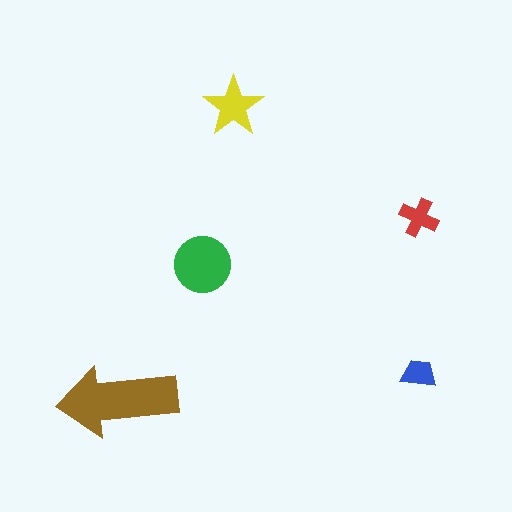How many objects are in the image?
There are 5 objects in the image.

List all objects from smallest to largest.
The blue trapezoid, the red cross, the yellow star, the green circle, the brown arrow.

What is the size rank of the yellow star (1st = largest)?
3rd.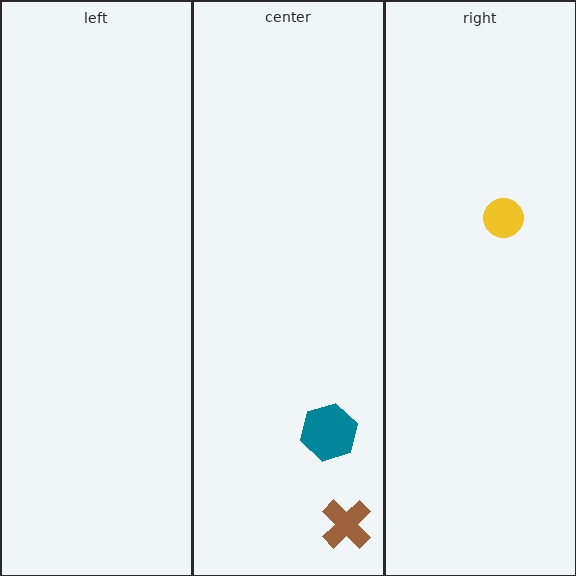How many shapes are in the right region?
1.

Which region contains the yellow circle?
The right region.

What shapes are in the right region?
The yellow circle.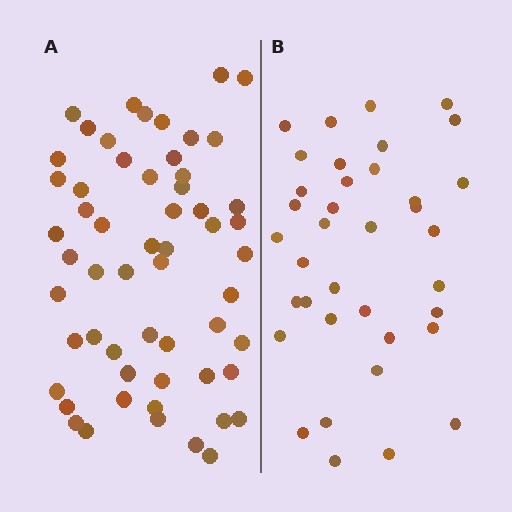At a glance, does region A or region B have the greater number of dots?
Region A (the left region) has more dots.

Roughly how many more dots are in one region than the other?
Region A has approximately 20 more dots than region B.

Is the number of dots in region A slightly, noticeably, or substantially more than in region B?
Region A has substantially more. The ratio is roughly 1.5 to 1.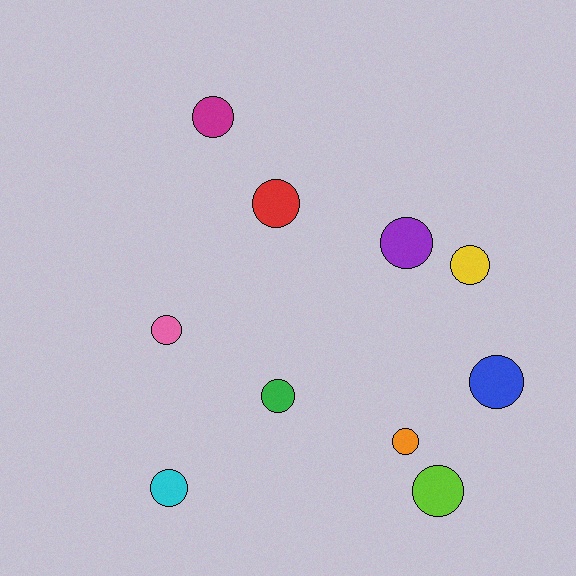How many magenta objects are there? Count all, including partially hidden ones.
There is 1 magenta object.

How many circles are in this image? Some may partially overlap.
There are 10 circles.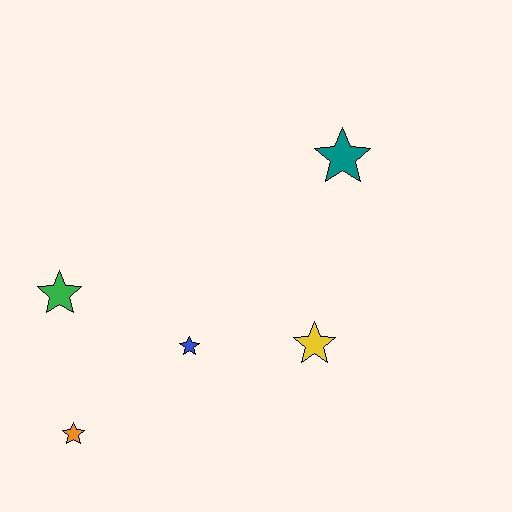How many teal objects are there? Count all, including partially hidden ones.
There is 1 teal object.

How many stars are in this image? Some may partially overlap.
There are 5 stars.